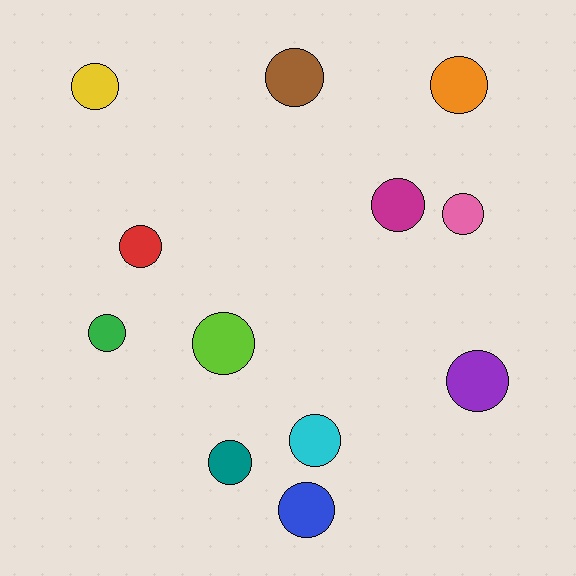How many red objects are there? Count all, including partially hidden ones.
There is 1 red object.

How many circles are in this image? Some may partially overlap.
There are 12 circles.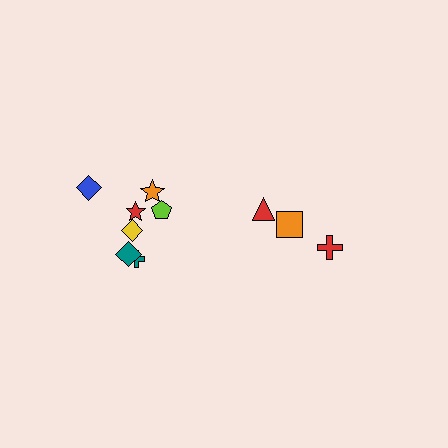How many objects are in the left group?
There are 7 objects.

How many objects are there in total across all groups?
There are 10 objects.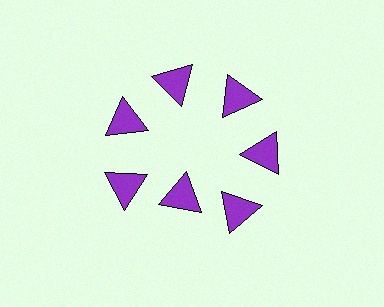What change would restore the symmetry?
The symmetry would be restored by moving it outward, back onto the ring so that all 7 triangles sit at equal angles and equal distance from the center.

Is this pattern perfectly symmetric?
No. The 7 purple triangles are arranged in a ring, but one element near the 6 o'clock position is pulled inward toward the center, breaking the 7-fold rotational symmetry.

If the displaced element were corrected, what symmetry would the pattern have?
It would have 7-fold rotational symmetry — the pattern would map onto itself every 51 degrees.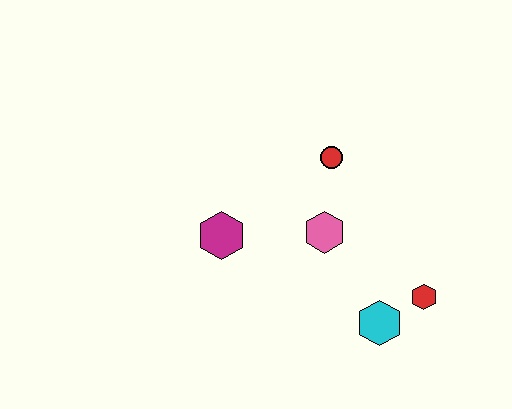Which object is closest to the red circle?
The pink hexagon is closest to the red circle.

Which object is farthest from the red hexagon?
The magenta hexagon is farthest from the red hexagon.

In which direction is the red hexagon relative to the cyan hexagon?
The red hexagon is to the right of the cyan hexagon.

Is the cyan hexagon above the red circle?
No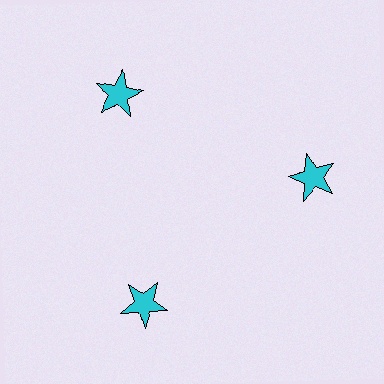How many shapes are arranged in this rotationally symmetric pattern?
There are 3 shapes, arranged in 3 groups of 1.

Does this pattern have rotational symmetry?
Yes, this pattern has 3-fold rotational symmetry. It looks the same after rotating 120 degrees around the center.